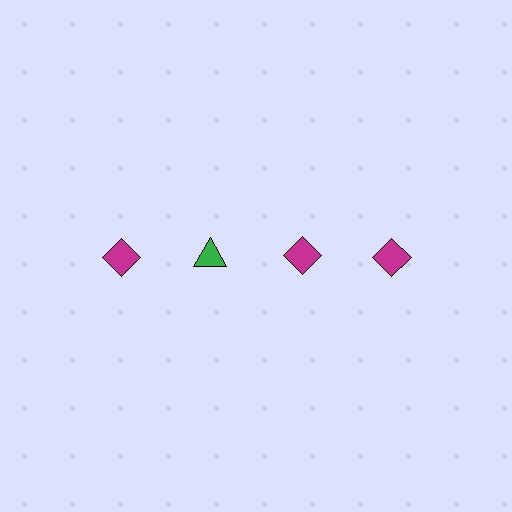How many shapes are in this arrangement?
There are 4 shapes arranged in a grid pattern.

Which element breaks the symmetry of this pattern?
The green triangle in the top row, second from left column breaks the symmetry. All other shapes are magenta diamonds.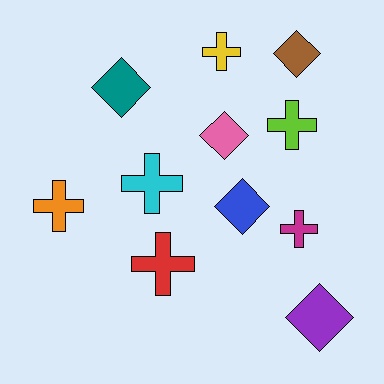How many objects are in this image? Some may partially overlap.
There are 11 objects.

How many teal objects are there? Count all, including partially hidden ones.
There is 1 teal object.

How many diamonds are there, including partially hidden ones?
There are 5 diamonds.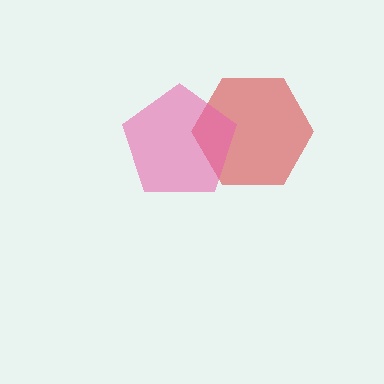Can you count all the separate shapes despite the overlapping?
Yes, there are 2 separate shapes.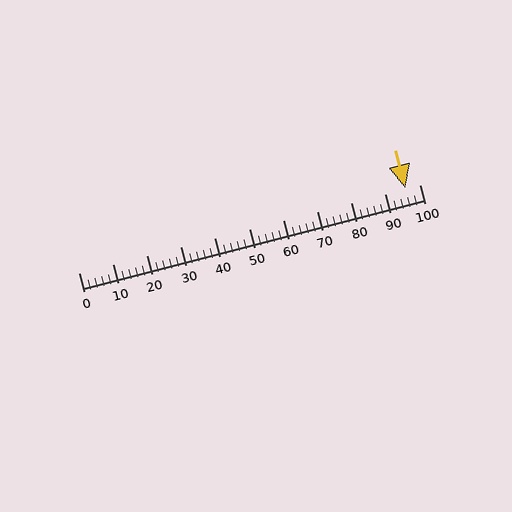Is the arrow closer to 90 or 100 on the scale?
The arrow is closer to 100.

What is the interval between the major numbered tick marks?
The major tick marks are spaced 10 units apart.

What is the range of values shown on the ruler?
The ruler shows values from 0 to 100.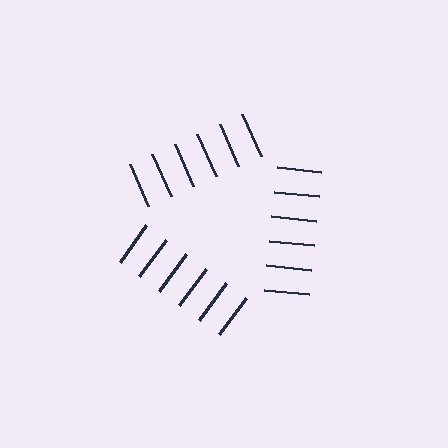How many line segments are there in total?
18 — 6 along each of the 3 edges.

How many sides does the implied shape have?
3 sides — the line-ends trace a triangle.